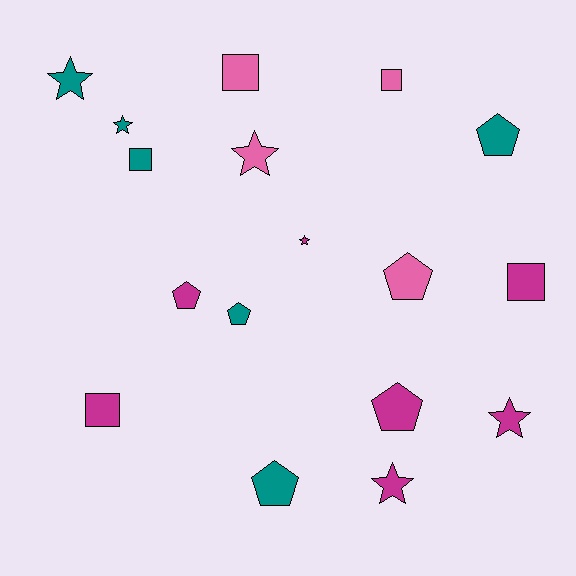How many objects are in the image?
There are 17 objects.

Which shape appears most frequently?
Star, with 6 objects.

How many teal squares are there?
There is 1 teal square.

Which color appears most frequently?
Magenta, with 7 objects.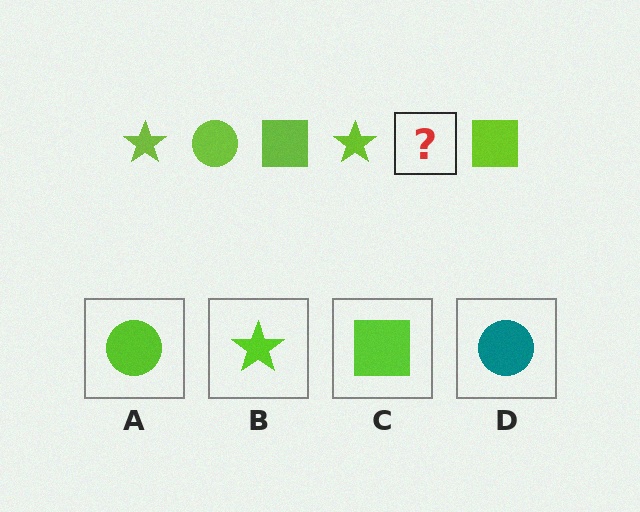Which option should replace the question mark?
Option A.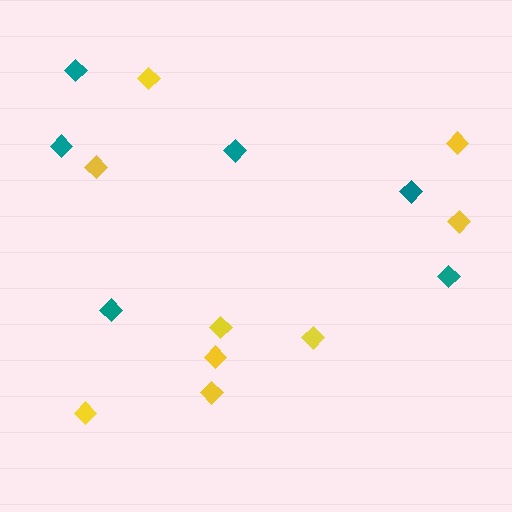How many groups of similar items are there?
There are 2 groups: one group of yellow diamonds (9) and one group of teal diamonds (6).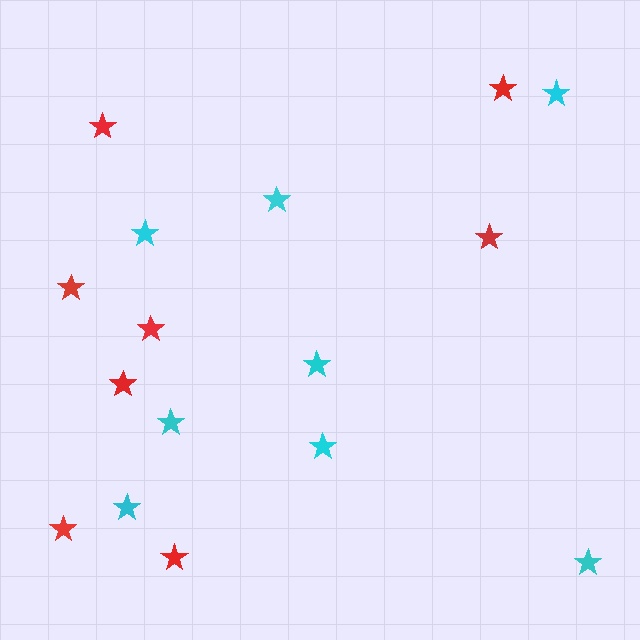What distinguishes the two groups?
There are 2 groups: one group of red stars (8) and one group of cyan stars (8).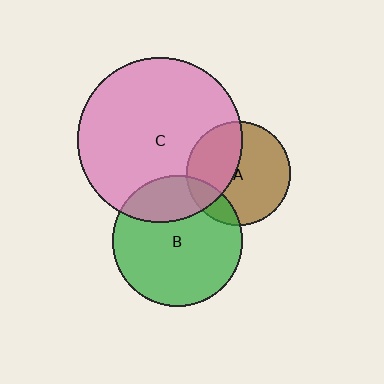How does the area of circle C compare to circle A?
Approximately 2.5 times.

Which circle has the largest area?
Circle C (pink).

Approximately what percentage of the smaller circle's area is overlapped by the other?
Approximately 15%.